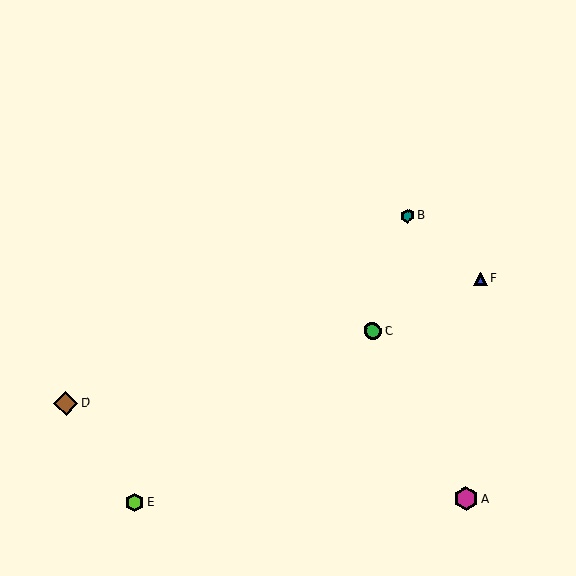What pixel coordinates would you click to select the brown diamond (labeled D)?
Click at (66, 403) to select the brown diamond D.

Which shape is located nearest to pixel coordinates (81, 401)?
The brown diamond (labeled D) at (66, 403) is nearest to that location.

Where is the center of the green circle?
The center of the green circle is at (373, 331).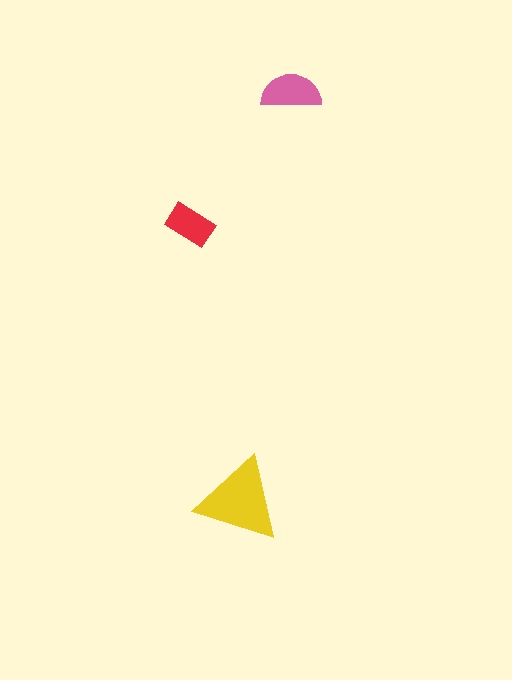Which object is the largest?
The yellow triangle.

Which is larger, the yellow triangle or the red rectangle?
The yellow triangle.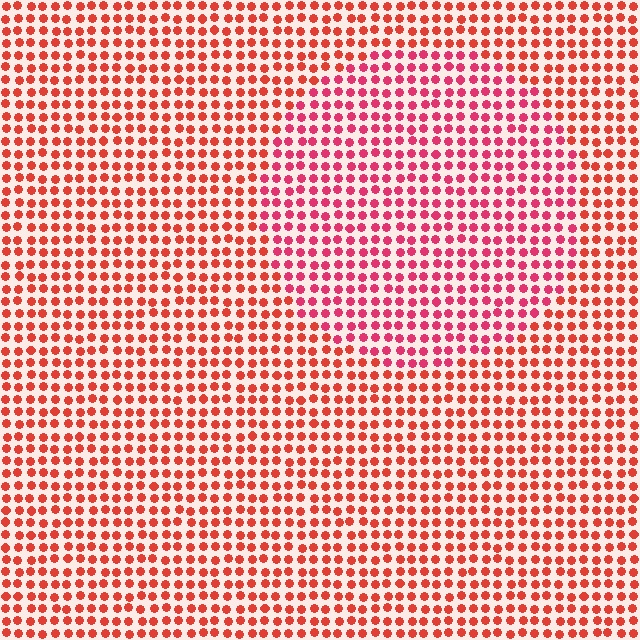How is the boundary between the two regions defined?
The boundary is defined purely by a slight shift in hue (about 25 degrees). Spacing, size, and orientation are identical on both sides.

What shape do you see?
I see a circle.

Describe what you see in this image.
The image is filled with small red elements in a uniform arrangement. A circle-shaped region is visible where the elements are tinted to a slightly different hue, forming a subtle color boundary.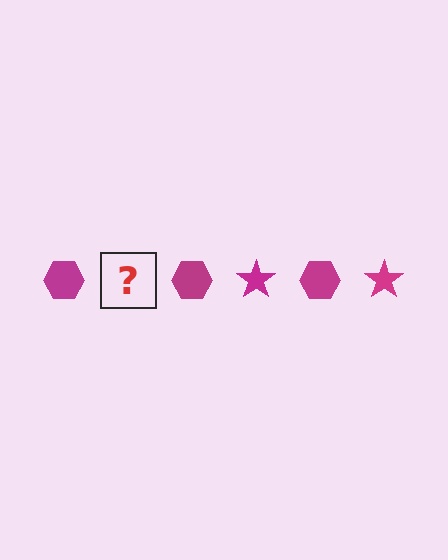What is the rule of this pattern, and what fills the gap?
The rule is that the pattern cycles through hexagon, star shapes in magenta. The gap should be filled with a magenta star.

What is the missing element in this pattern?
The missing element is a magenta star.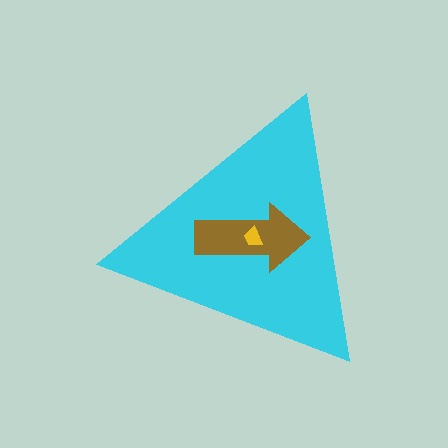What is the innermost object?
The yellow trapezoid.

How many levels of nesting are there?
3.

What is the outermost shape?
The cyan triangle.